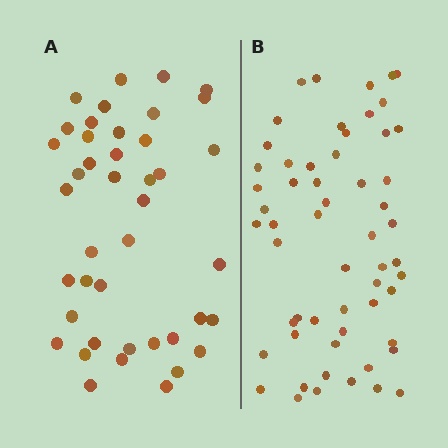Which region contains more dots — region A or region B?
Region B (the right region) has more dots.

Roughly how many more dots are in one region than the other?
Region B has approximately 15 more dots than region A.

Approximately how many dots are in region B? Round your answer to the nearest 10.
About 60 dots. (The exact count is 57, which rounds to 60.)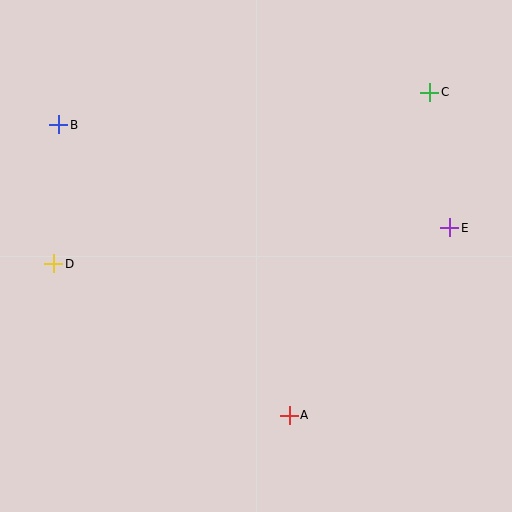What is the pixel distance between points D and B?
The distance between D and B is 139 pixels.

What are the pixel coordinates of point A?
Point A is at (289, 415).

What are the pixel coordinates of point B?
Point B is at (59, 125).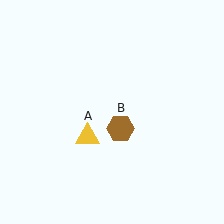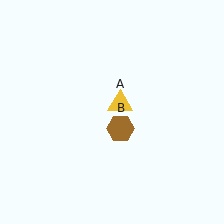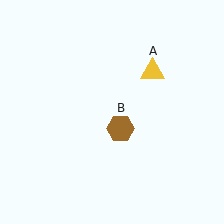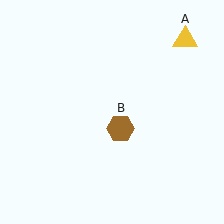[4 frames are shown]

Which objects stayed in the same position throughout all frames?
Brown hexagon (object B) remained stationary.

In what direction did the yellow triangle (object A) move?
The yellow triangle (object A) moved up and to the right.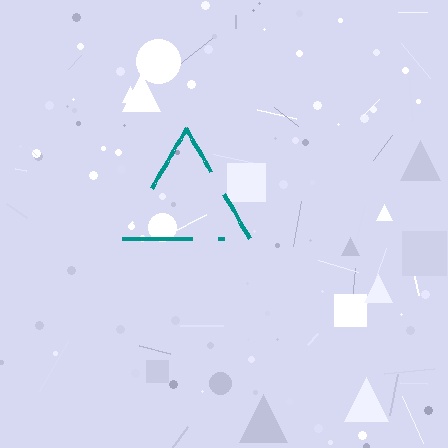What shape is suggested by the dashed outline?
The dashed outline suggests a triangle.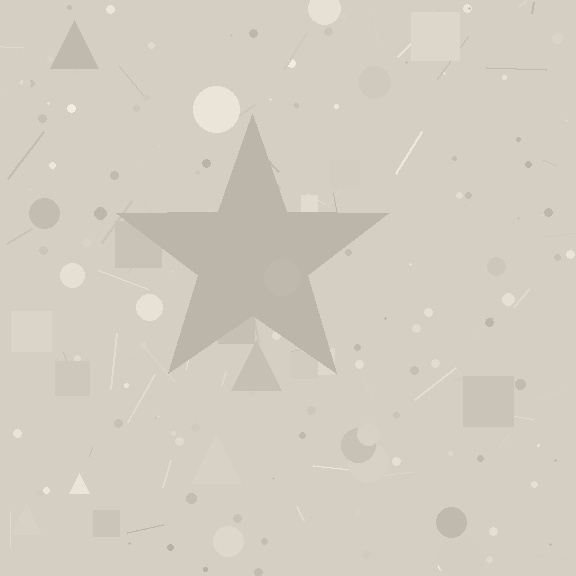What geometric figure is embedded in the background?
A star is embedded in the background.